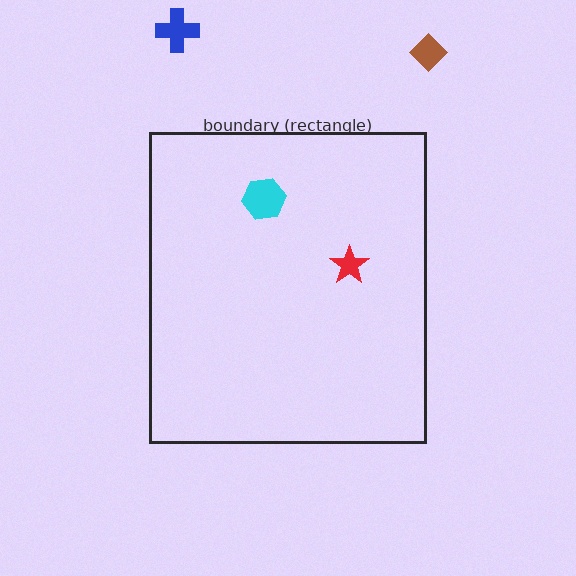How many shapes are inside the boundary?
2 inside, 2 outside.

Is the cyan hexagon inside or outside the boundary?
Inside.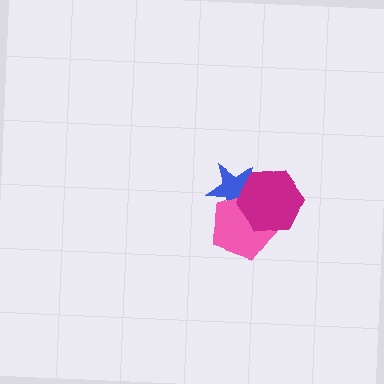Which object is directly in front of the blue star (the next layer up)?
The pink pentagon is directly in front of the blue star.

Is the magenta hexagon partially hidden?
No, no other shape covers it.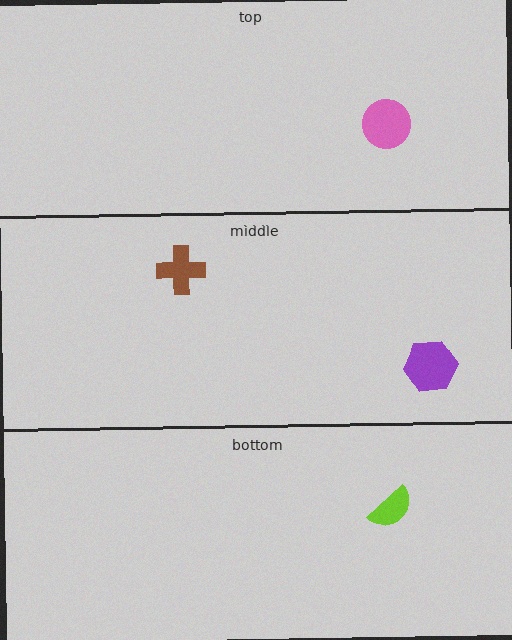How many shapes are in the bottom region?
1.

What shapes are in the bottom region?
The lime semicircle.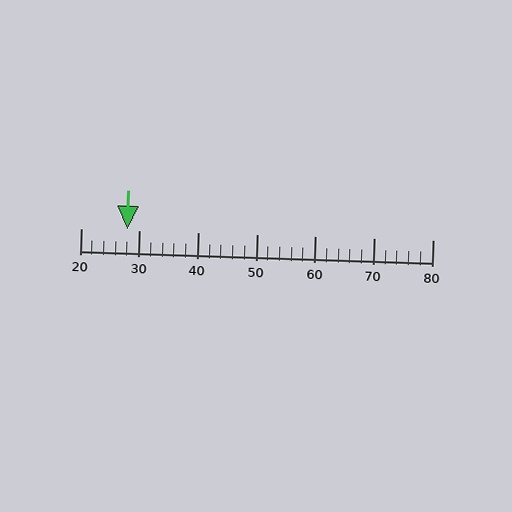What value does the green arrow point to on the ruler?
The green arrow points to approximately 28.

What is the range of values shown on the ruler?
The ruler shows values from 20 to 80.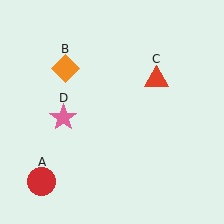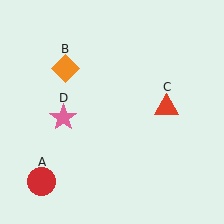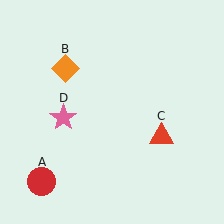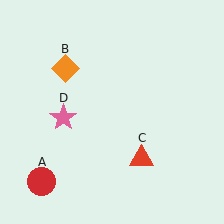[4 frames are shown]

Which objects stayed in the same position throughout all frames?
Red circle (object A) and orange diamond (object B) and pink star (object D) remained stationary.